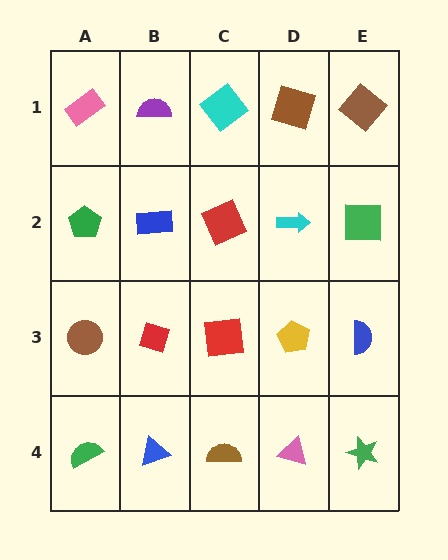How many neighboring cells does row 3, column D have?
4.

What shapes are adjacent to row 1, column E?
A green square (row 2, column E), a brown square (row 1, column D).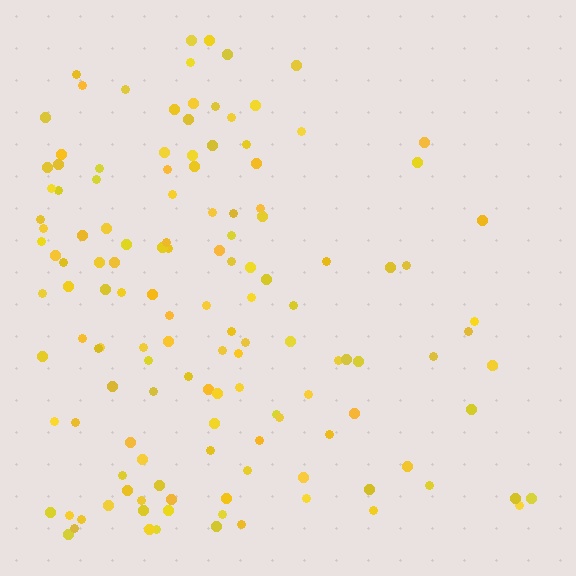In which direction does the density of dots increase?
From right to left, with the left side densest.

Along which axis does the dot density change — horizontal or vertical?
Horizontal.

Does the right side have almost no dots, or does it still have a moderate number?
Still a moderate number, just noticeably fewer than the left.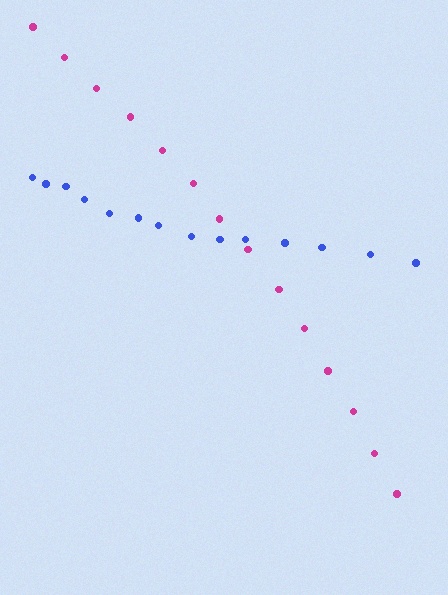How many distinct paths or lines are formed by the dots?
There are 2 distinct paths.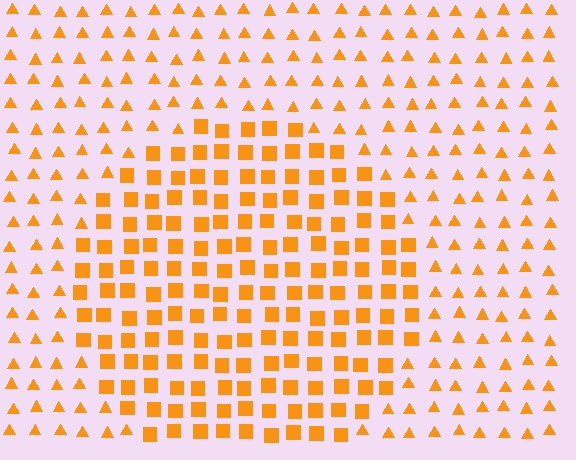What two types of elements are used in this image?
The image uses squares inside the circle region and triangles outside it.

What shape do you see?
I see a circle.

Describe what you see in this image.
The image is filled with small orange elements arranged in a uniform grid. A circle-shaped region contains squares, while the surrounding area contains triangles. The boundary is defined purely by the change in element shape.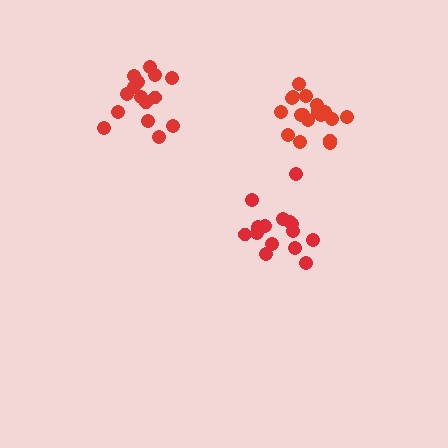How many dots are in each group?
Group 1: 15 dots, Group 2: 15 dots, Group 3: 19 dots (49 total).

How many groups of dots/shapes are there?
There are 3 groups.